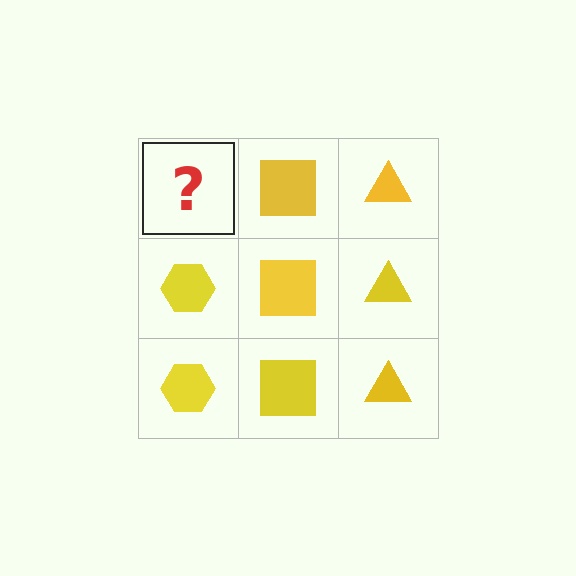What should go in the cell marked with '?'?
The missing cell should contain a yellow hexagon.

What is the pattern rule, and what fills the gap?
The rule is that each column has a consistent shape. The gap should be filled with a yellow hexagon.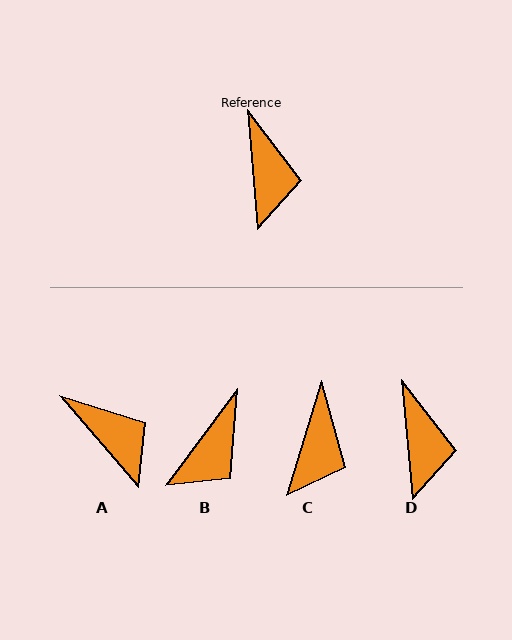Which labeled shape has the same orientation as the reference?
D.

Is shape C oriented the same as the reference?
No, it is off by about 22 degrees.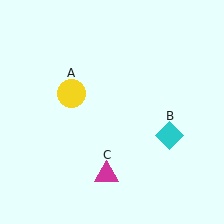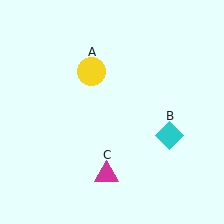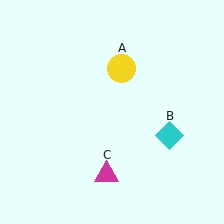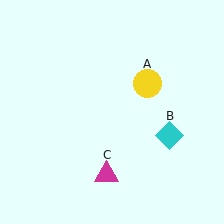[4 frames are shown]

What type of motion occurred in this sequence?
The yellow circle (object A) rotated clockwise around the center of the scene.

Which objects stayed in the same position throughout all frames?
Cyan diamond (object B) and magenta triangle (object C) remained stationary.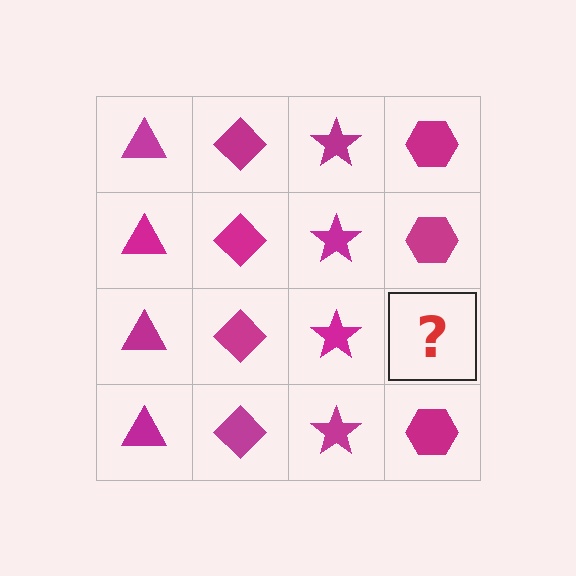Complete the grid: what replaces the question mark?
The question mark should be replaced with a magenta hexagon.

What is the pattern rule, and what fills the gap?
The rule is that each column has a consistent shape. The gap should be filled with a magenta hexagon.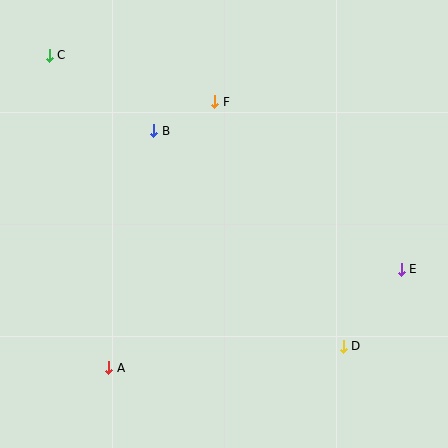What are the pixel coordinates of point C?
Point C is at (49, 55).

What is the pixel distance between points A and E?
The distance between A and E is 309 pixels.